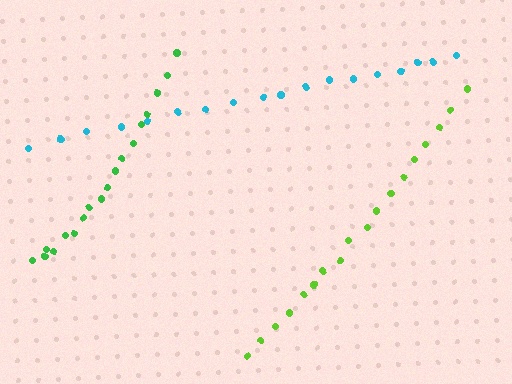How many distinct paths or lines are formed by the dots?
There are 3 distinct paths.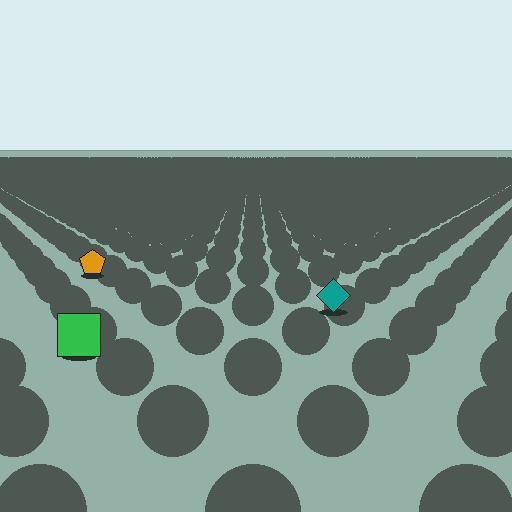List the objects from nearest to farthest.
From nearest to farthest: the green square, the teal diamond, the orange pentagon.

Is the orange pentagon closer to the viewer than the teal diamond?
No. The teal diamond is closer — you can tell from the texture gradient: the ground texture is coarser near it.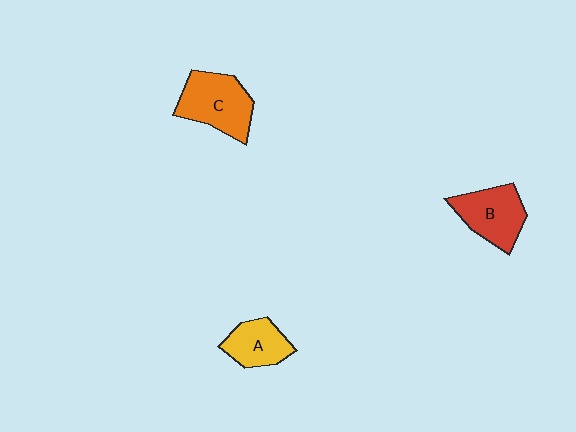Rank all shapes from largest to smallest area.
From largest to smallest: C (orange), B (red), A (yellow).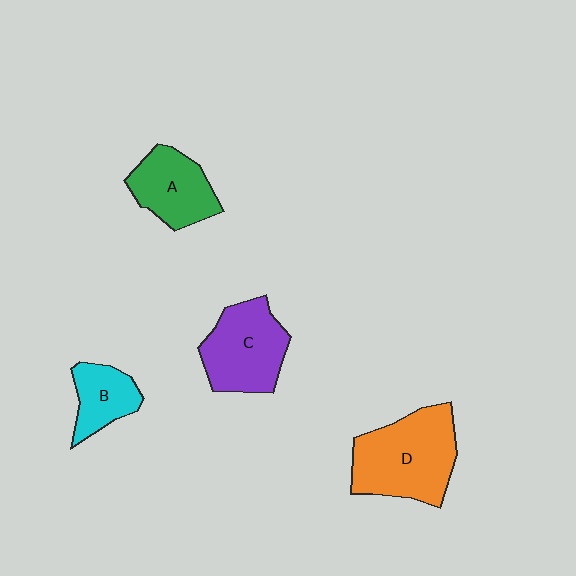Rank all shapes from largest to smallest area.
From largest to smallest: D (orange), C (purple), A (green), B (cyan).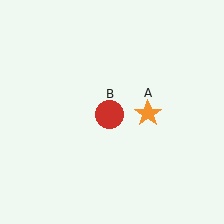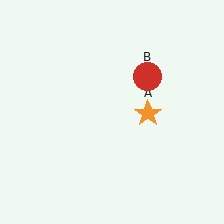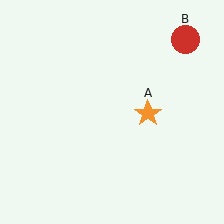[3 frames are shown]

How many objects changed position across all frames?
1 object changed position: red circle (object B).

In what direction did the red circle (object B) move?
The red circle (object B) moved up and to the right.